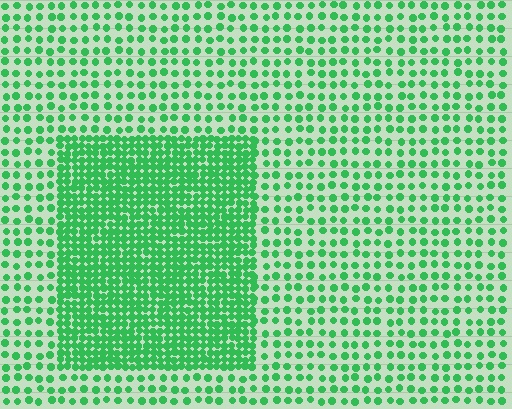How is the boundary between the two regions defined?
The boundary is defined by a change in element density (approximately 2.5x ratio). All elements are the same color, size, and shape.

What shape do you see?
I see a rectangle.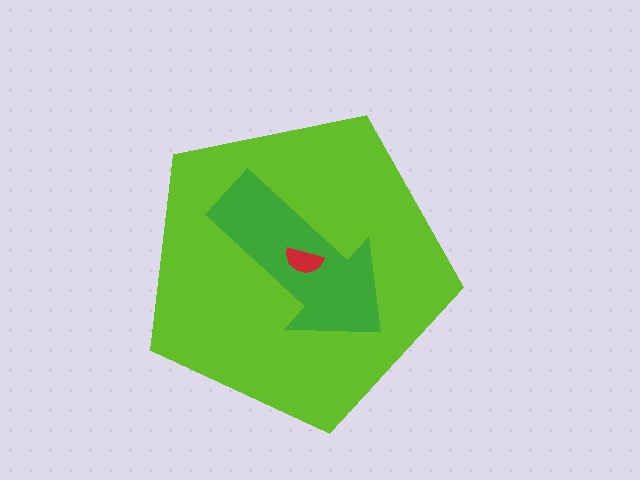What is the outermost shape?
The lime pentagon.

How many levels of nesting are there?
3.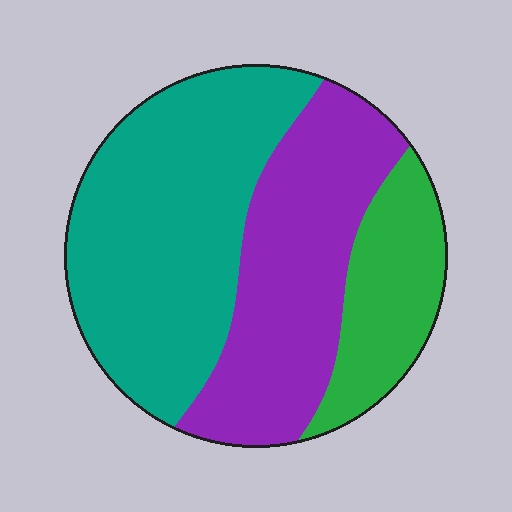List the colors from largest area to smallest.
From largest to smallest: teal, purple, green.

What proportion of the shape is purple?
Purple takes up about one third (1/3) of the shape.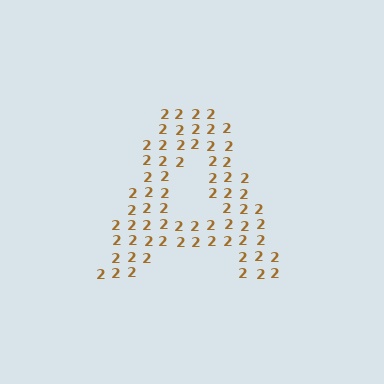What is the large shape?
The large shape is the letter A.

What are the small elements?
The small elements are digit 2's.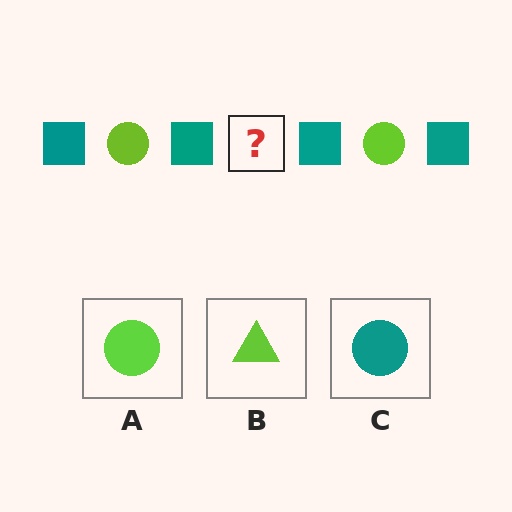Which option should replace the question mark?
Option A.